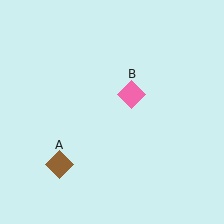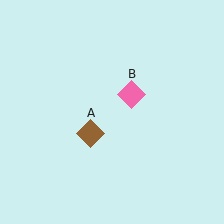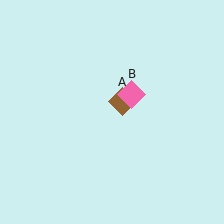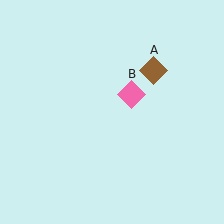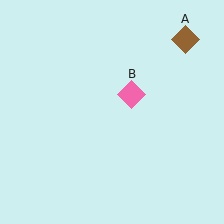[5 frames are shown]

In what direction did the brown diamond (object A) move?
The brown diamond (object A) moved up and to the right.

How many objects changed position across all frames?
1 object changed position: brown diamond (object A).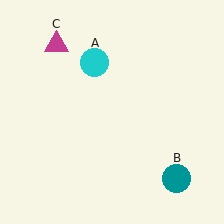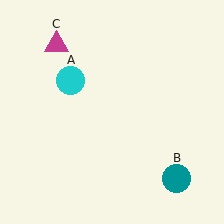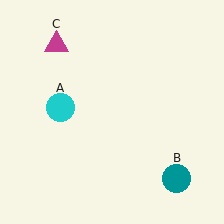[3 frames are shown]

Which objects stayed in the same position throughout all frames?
Teal circle (object B) and magenta triangle (object C) remained stationary.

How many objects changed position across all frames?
1 object changed position: cyan circle (object A).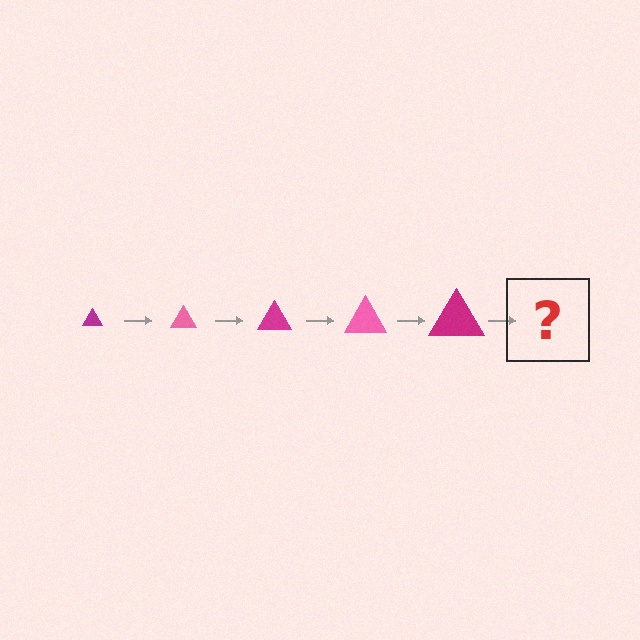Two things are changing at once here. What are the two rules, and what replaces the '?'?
The two rules are that the triangle grows larger each step and the color cycles through magenta and pink. The '?' should be a pink triangle, larger than the previous one.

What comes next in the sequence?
The next element should be a pink triangle, larger than the previous one.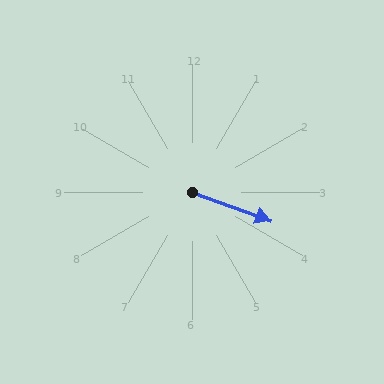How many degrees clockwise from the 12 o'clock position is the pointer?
Approximately 110 degrees.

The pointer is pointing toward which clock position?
Roughly 4 o'clock.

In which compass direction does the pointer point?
East.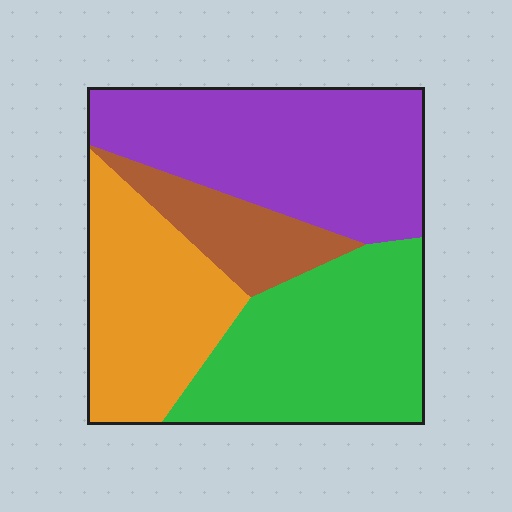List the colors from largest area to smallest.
From largest to smallest: purple, green, orange, brown.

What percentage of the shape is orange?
Orange covers around 25% of the shape.